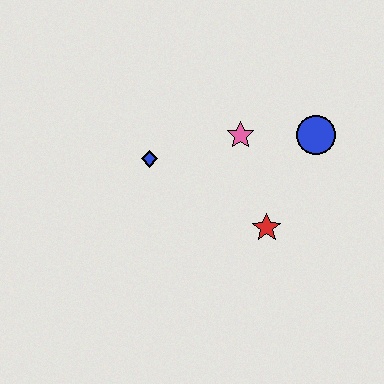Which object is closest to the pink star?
The blue circle is closest to the pink star.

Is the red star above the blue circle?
No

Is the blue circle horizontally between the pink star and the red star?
No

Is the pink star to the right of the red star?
No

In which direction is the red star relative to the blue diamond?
The red star is to the right of the blue diamond.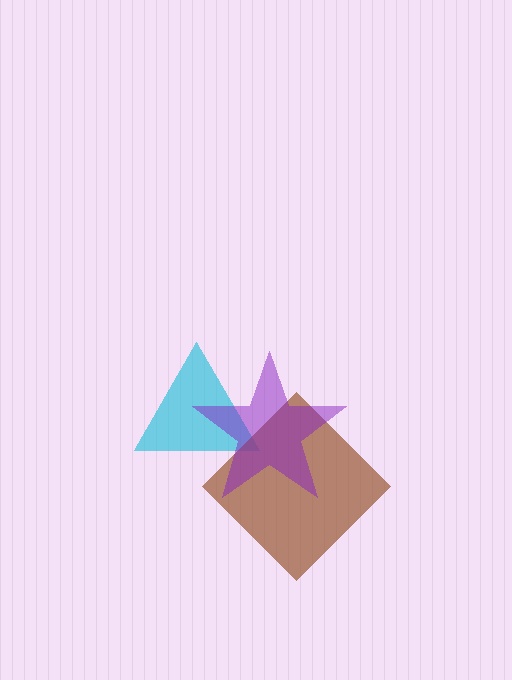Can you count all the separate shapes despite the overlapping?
Yes, there are 3 separate shapes.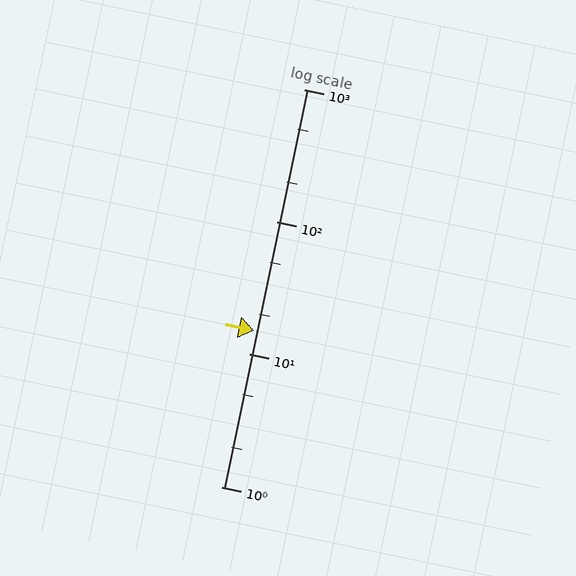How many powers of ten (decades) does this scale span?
The scale spans 3 decades, from 1 to 1000.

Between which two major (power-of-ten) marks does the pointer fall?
The pointer is between 10 and 100.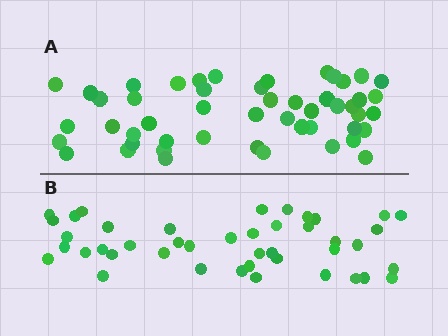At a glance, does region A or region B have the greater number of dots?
Region A (the top region) has more dots.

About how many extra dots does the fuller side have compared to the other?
Region A has roughly 8 or so more dots than region B.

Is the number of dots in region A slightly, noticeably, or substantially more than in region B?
Region A has only slightly more — the two regions are fairly close. The ratio is roughly 1.2 to 1.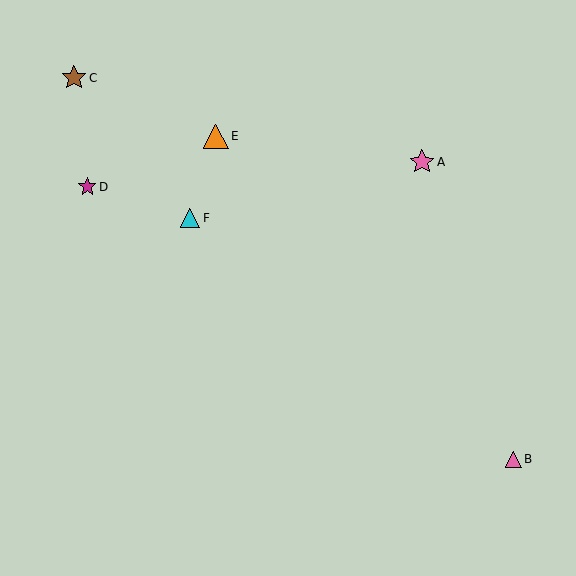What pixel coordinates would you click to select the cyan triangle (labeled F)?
Click at (190, 218) to select the cyan triangle F.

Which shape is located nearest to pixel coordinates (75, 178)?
The magenta star (labeled D) at (87, 187) is nearest to that location.